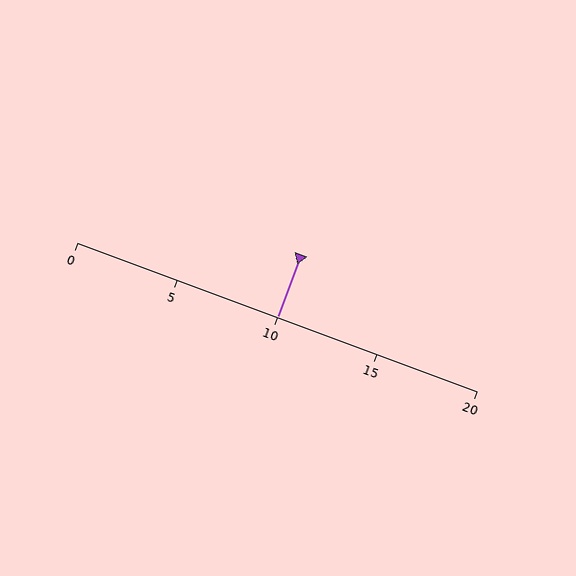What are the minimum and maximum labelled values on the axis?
The axis runs from 0 to 20.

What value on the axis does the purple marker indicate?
The marker indicates approximately 10.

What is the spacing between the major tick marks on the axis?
The major ticks are spaced 5 apart.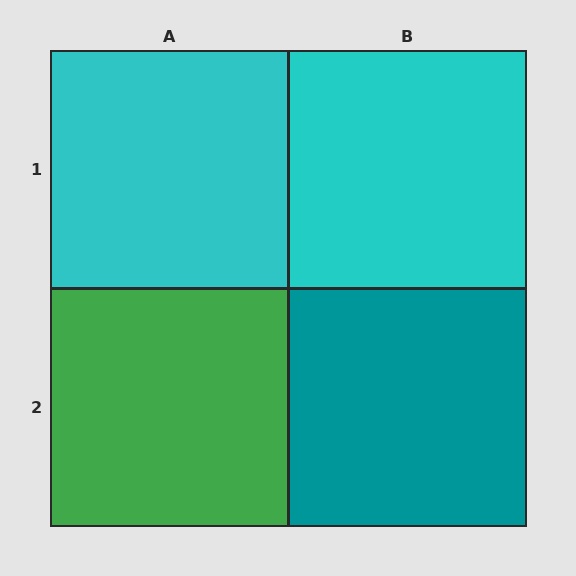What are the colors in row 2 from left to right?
Green, teal.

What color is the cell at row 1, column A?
Cyan.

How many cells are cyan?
2 cells are cyan.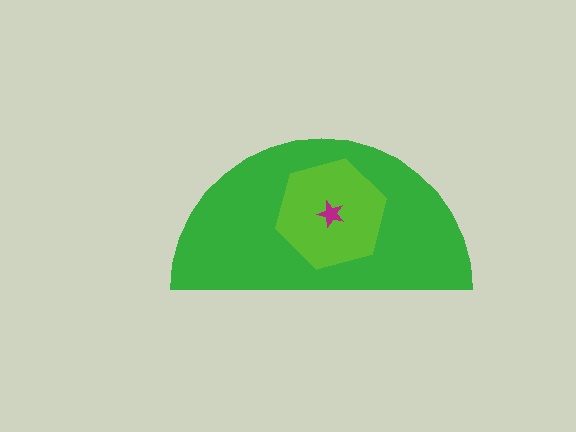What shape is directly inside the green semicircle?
The lime hexagon.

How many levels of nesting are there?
3.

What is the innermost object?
The magenta star.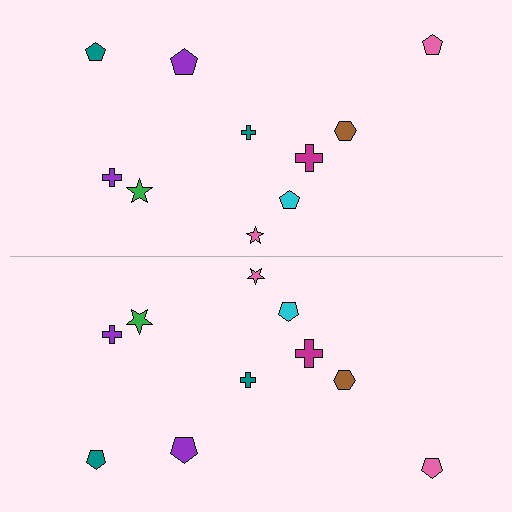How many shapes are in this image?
There are 20 shapes in this image.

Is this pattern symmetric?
Yes, this pattern has bilateral (reflection) symmetry.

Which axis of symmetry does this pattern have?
The pattern has a horizontal axis of symmetry running through the center of the image.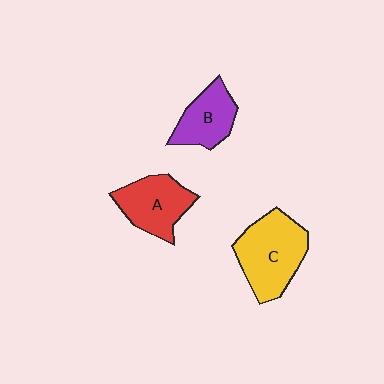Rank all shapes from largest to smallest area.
From largest to smallest: C (yellow), A (red), B (purple).